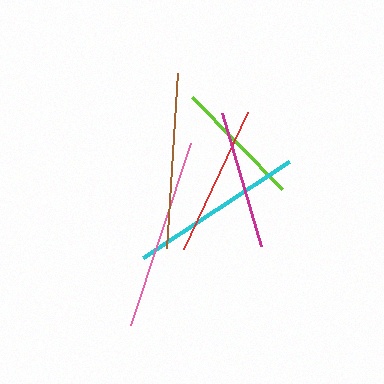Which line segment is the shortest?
The lime line is the shortest at approximately 129 pixels.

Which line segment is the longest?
The pink line is the longest at approximately 192 pixels.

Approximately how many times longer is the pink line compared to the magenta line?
The pink line is approximately 1.4 times the length of the magenta line.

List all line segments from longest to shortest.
From longest to shortest: pink, brown, cyan, red, magenta, lime.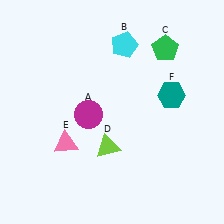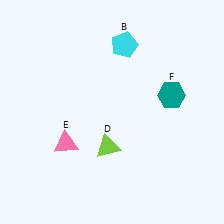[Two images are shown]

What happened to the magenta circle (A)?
The magenta circle (A) was removed in Image 2. It was in the bottom-left area of Image 1.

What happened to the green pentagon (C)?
The green pentagon (C) was removed in Image 2. It was in the top-right area of Image 1.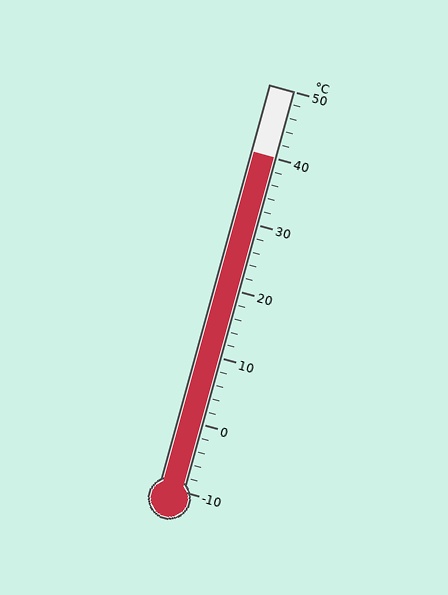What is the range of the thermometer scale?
The thermometer scale ranges from -10°C to 50°C.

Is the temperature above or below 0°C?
The temperature is above 0°C.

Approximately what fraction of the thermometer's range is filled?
The thermometer is filled to approximately 85% of its range.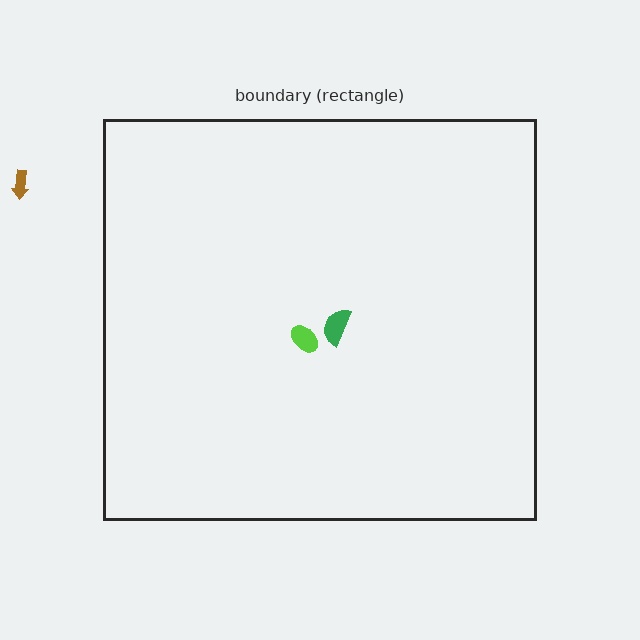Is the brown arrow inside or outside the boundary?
Outside.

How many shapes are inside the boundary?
2 inside, 1 outside.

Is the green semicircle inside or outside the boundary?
Inside.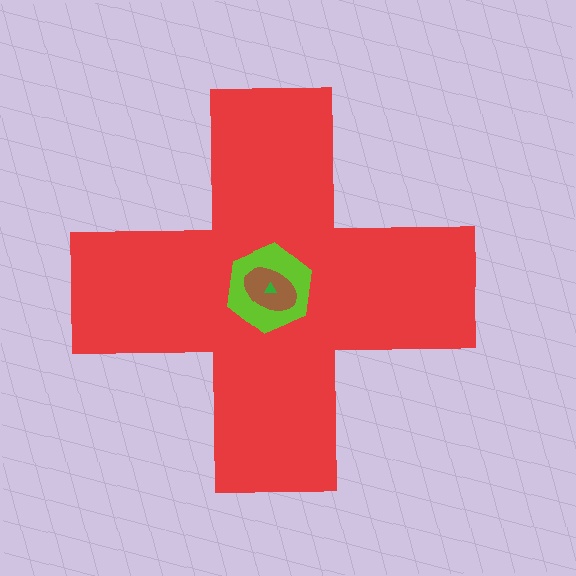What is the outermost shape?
The red cross.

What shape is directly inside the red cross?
The lime hexagon.